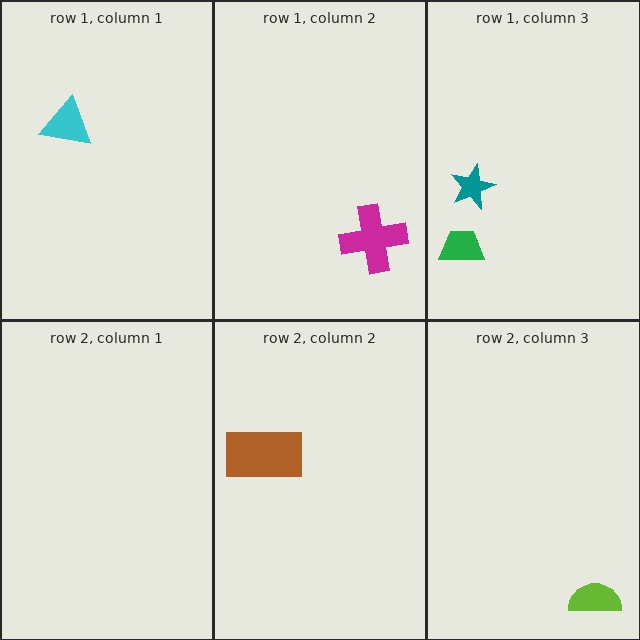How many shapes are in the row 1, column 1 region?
1.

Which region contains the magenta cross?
The row 1, column 2 region.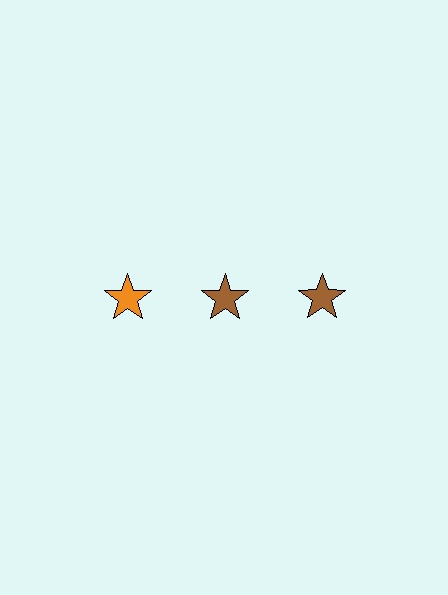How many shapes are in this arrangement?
There are 3 shapes arranged in a grid pattern.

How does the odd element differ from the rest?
It has a different color: orange instead of brown.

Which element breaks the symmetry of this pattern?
The orange star in the top row, leftmost column breaks the symmetry. All other shapes are brown stars.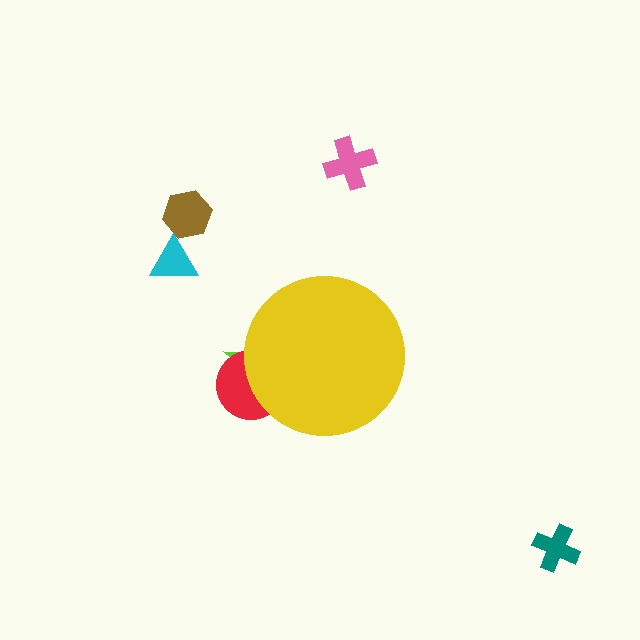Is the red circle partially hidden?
Yes, the red circle is partially hidden behind the yellow circle.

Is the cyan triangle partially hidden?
No, the cyan triangle is fully visible.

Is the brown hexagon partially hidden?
No, the brown hexagon is fully visible.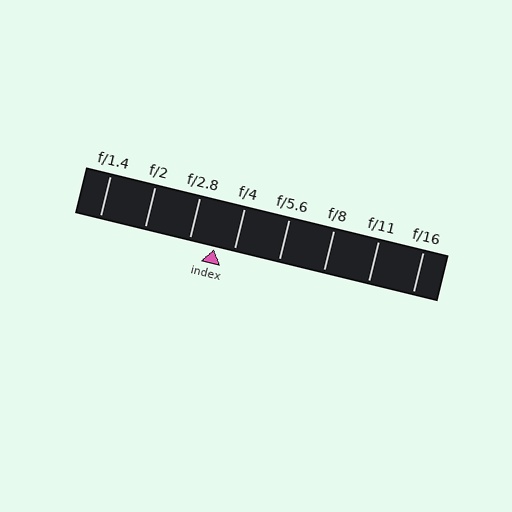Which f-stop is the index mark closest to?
The index mark is closest to f/4.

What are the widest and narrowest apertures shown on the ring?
The widest aperture shown is f/1.4 and the narrowest is f/16.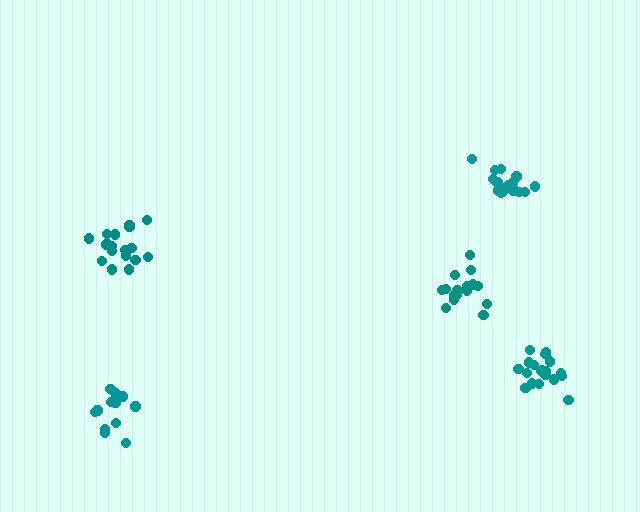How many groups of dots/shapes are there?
There are 5 groups.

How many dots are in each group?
Group 1: 18 dots, Group 2: 17 dots, Group 3: 19 dots, Group 4: 14 dots, Group 5: 19 dots (87 total).